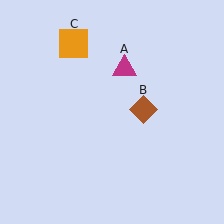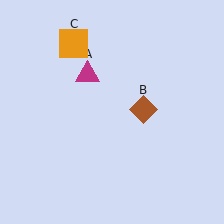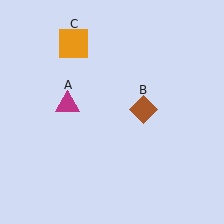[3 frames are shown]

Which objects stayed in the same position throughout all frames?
Brown diamond (object B) and orange square (object C) remained stationary.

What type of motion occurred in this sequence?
The magenta triangle (object A) rotated counterclockwise around the center of the scene.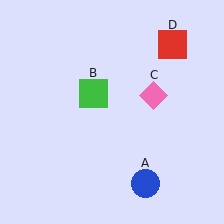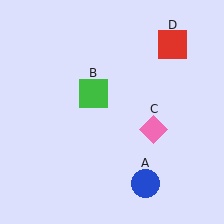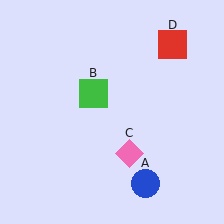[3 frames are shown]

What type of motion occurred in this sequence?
The pink diamond (object C) rotated clockwise around the center of the scene.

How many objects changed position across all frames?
1 object changed position: pink diamond (object C).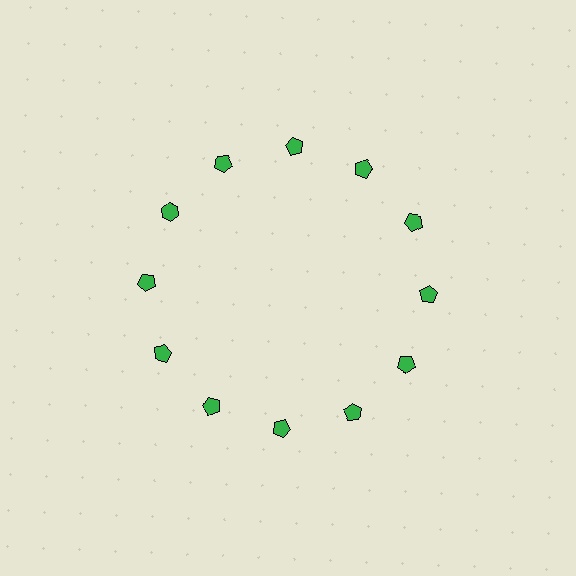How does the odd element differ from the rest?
It has a different shape: hexagon instead of pentagon.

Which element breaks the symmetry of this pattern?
The green hexagon at roughly the 10 o'clock position breaks the symmetry. All other shapes are green pentagons.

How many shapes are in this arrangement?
There are 12 shapes arranged in a ring pattern.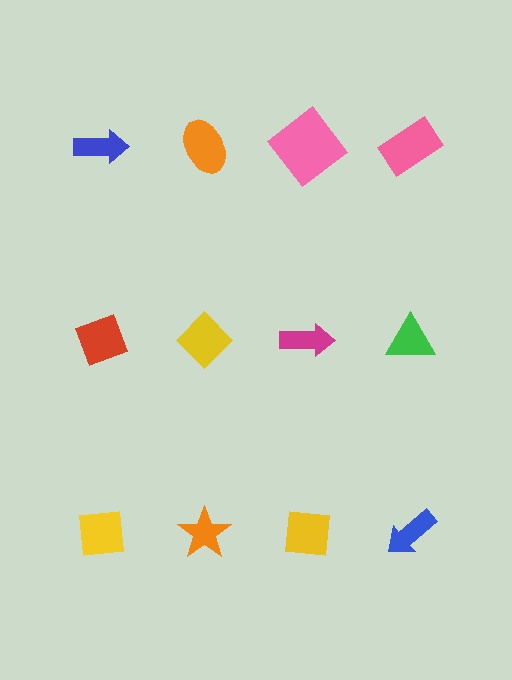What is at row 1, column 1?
A blue arrow.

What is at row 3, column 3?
A yellow square.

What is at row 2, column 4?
A green triangle.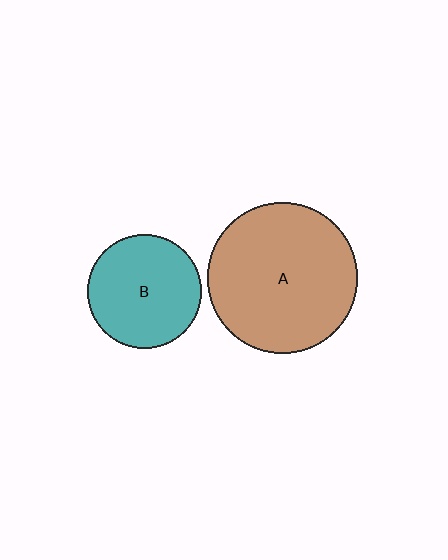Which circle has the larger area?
Circle A (brown).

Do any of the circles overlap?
No, none of the circles overlap.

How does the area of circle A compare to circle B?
Approximately 1.7 times.